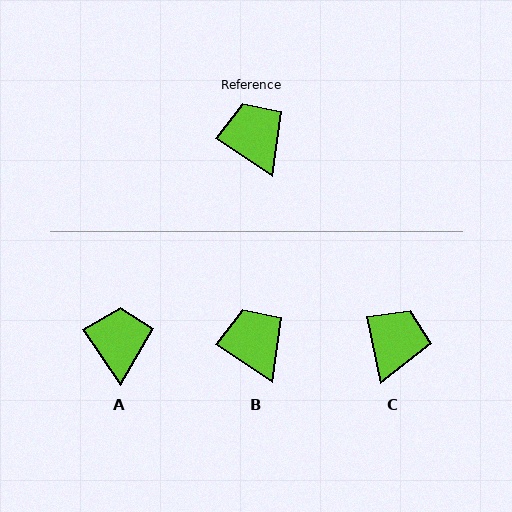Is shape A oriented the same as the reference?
No, it is off by about 22 degrees.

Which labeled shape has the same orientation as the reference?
B.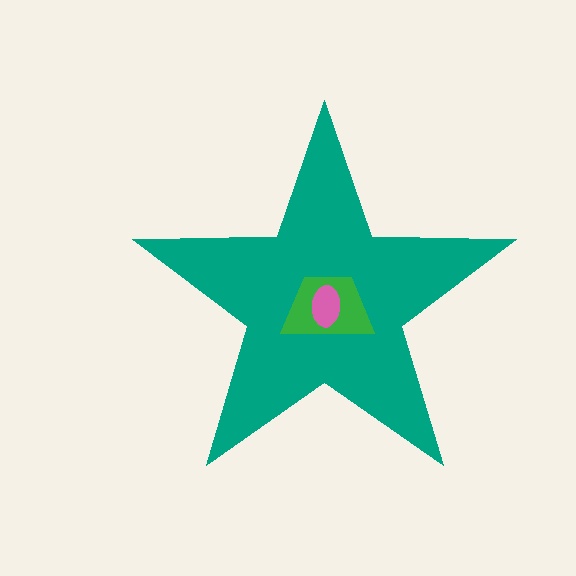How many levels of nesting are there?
3.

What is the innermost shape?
The pink ellipse.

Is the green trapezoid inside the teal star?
Yes.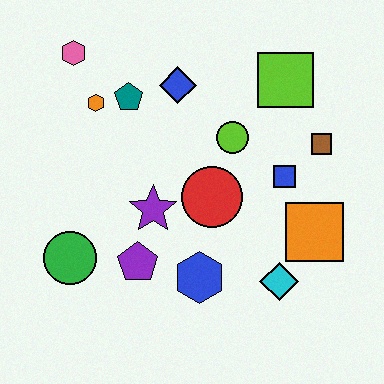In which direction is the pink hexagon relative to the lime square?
The pink hexagon is to the left of the lime square.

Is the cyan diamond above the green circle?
No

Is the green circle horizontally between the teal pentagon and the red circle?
No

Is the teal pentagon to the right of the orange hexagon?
Yes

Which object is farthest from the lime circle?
The green circle is farthest from the lime circle.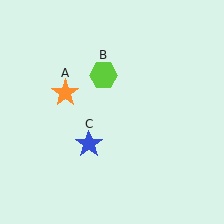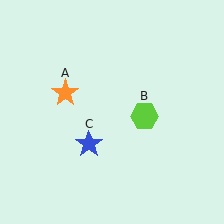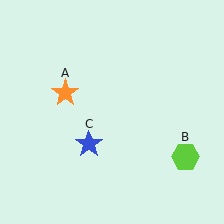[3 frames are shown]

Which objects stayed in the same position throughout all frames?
Orange star (object A) and blue star (object C) remained stationary.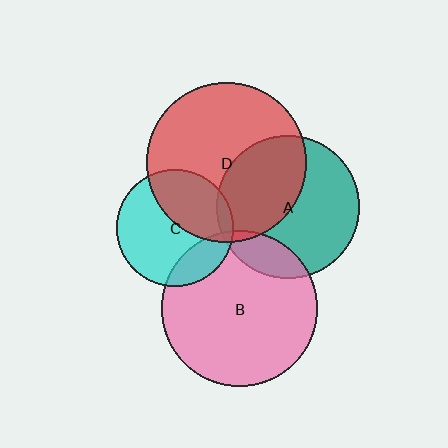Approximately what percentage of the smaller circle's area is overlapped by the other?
Approximately 5%.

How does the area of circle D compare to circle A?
Approximately 1.3 times.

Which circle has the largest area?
Circle D (red).